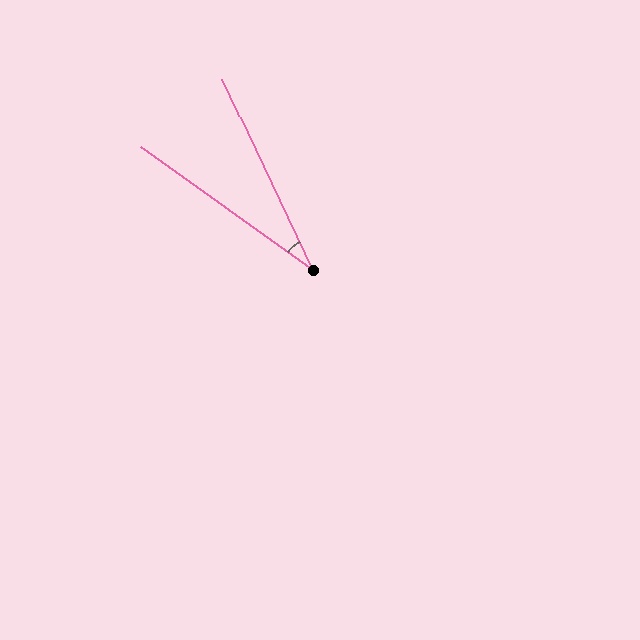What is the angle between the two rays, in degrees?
Approximately 29 degrees.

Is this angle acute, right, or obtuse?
It is acute.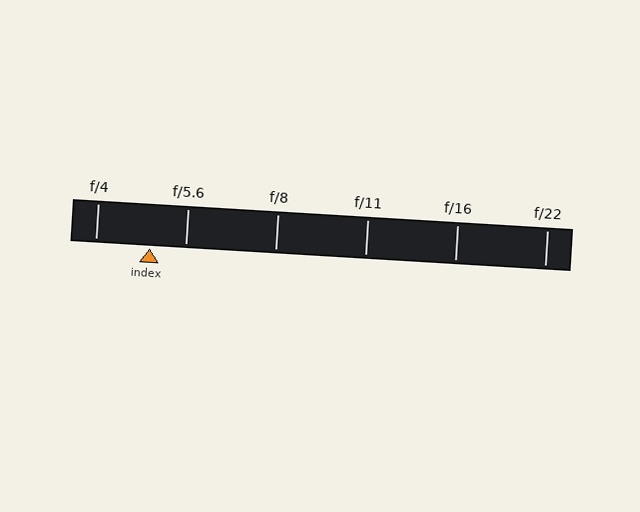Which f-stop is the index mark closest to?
The index mark is closest to f/5.6.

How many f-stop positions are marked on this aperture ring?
There are 6 f-stop positions marked.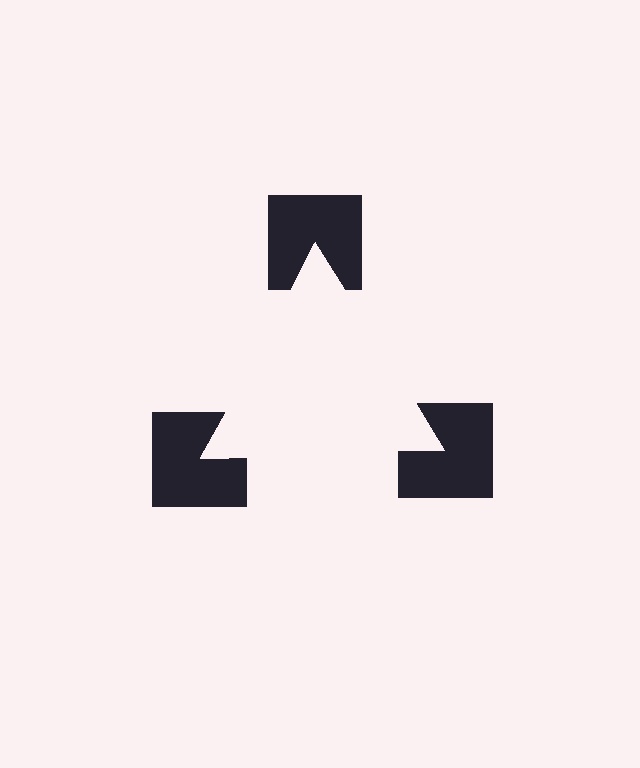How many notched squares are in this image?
There are 3 — one at each vertex of the illusory triangle.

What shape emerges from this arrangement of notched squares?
An illusory triangle — its edges are inferred from the aligned wedge cuts in the notched squares, not physically drawn.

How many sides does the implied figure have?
3 sides.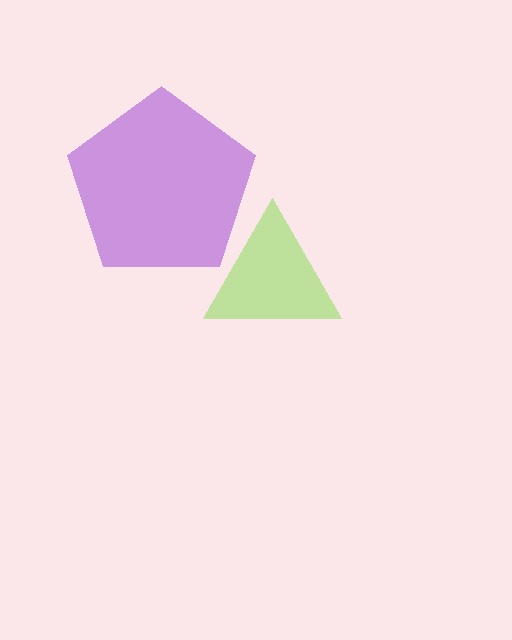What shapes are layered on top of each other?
The layered shapes are: a purple pentagon, a lime triangle.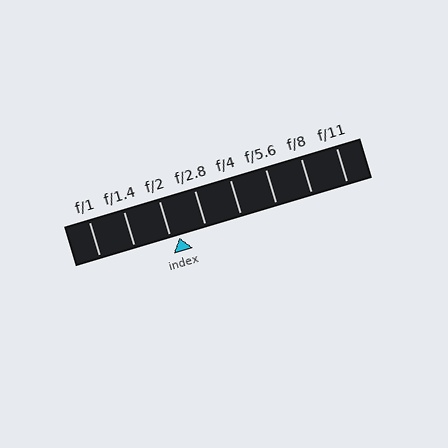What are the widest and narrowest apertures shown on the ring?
The widest aperture shown is f/1 and the narrowest is f/11.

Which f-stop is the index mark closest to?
The index mark is closest to f/2.